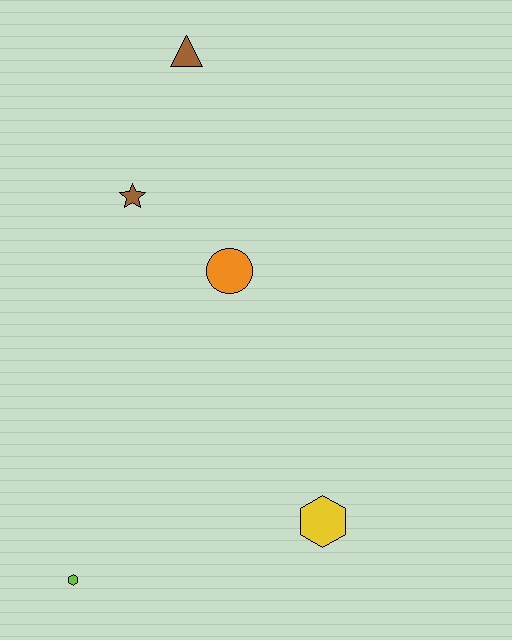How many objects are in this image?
There are 5 objects.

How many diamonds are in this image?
There are no diamonds.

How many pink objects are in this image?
There are no pink objects.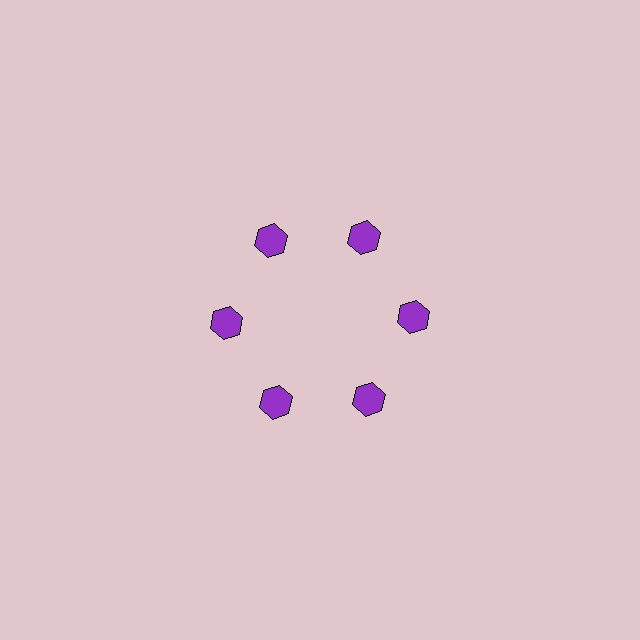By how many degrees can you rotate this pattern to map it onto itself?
The pattern maps onto itself every 60 degrees of rotation.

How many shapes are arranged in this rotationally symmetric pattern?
There are 6 shapes, arranged in 6 groups of 1.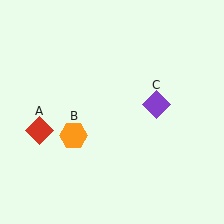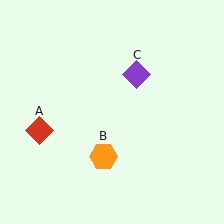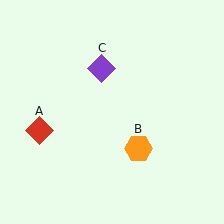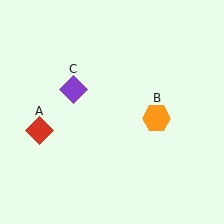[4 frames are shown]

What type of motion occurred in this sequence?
The orange hexagon (object B), purple diamond (object C) rotated counterclockwise around the center of the scene.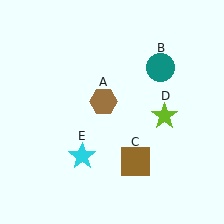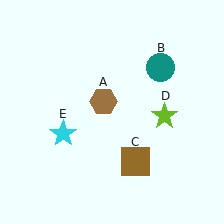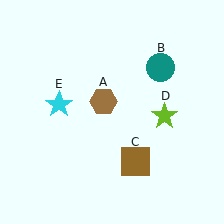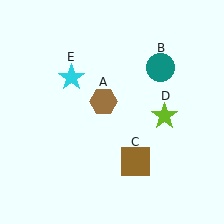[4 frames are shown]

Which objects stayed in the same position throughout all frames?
Brown hexagon (object A) and teal circle (object B) and brown square (object C) and lime star (object D) remained stationary.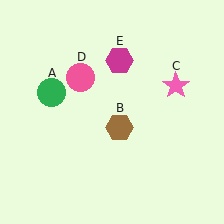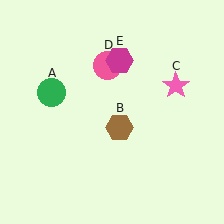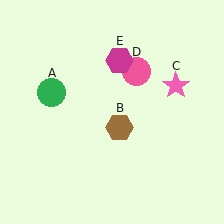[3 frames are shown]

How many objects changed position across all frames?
1 object changed position: pink circle (object D).